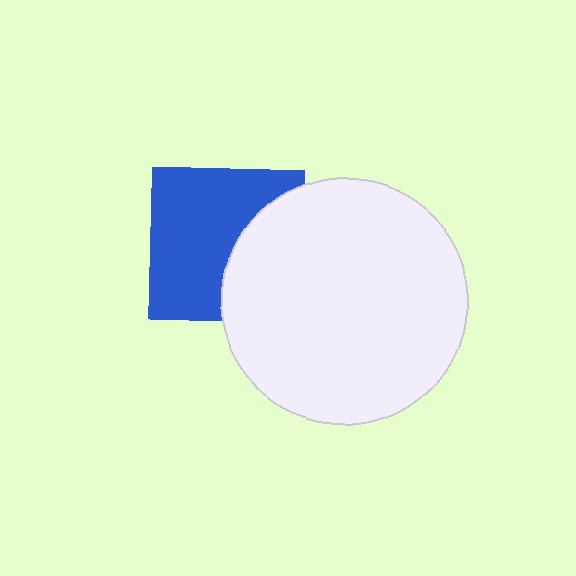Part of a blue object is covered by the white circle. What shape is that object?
It is a square.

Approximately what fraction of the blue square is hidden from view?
Roughly 37% of the blue square is hidden behind the white circle.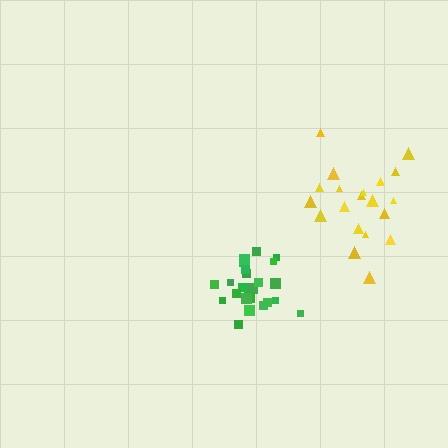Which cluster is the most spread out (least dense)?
Yellow.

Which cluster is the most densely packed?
Green.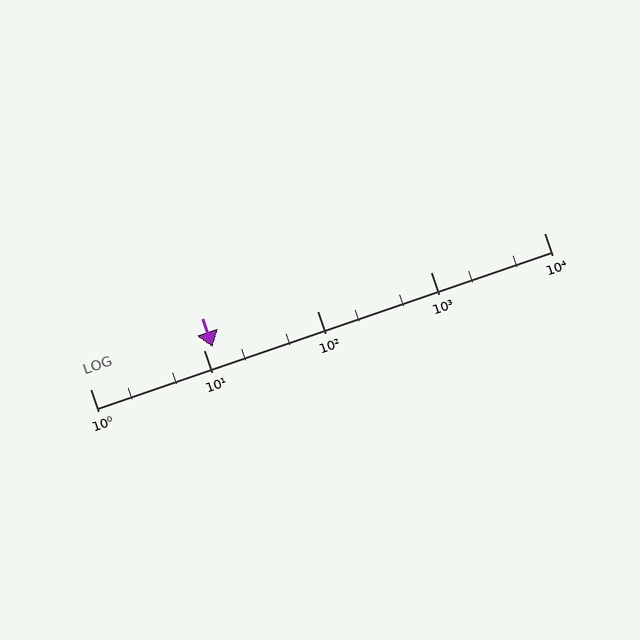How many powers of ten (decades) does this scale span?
The scale spans 4 decades, from 1 to 10000.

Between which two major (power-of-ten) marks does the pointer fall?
The pointer is between 10 and 100.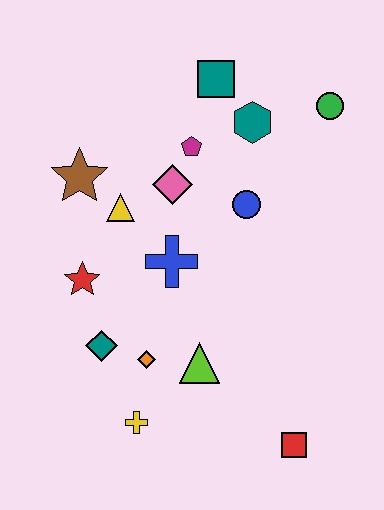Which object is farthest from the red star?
The green circle is farthest from the red star.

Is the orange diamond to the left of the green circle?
Yes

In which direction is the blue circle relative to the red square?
The blue circle is above the red square.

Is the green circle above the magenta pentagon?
Yes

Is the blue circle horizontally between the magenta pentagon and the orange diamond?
No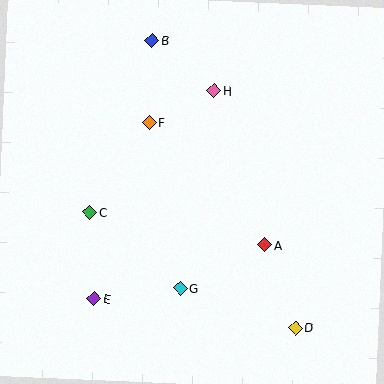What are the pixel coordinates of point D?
Point D is at (296, 328).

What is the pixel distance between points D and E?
The distance between D and E is 204 pixels.